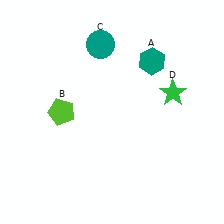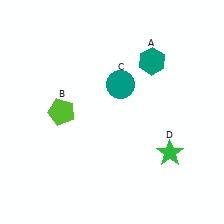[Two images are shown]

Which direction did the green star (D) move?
The green star (D) moved down.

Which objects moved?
The objects that moved are: the teal circle (C), the green star (D).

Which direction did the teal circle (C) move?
The teal circle (C) moved down.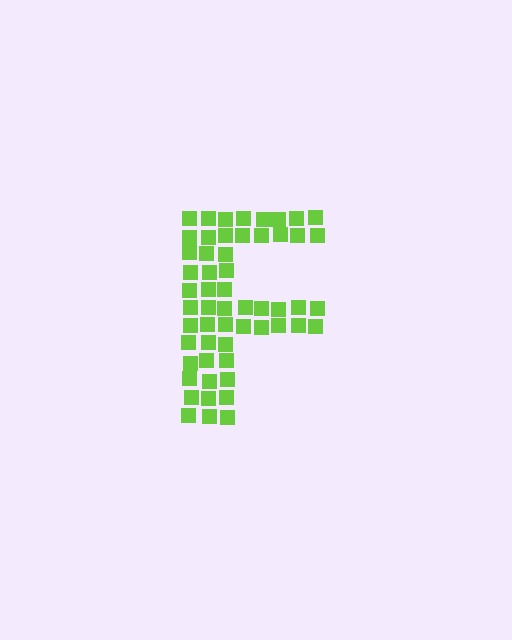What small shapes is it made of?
It is made of small squares.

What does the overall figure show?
The overall figure shows the letter F.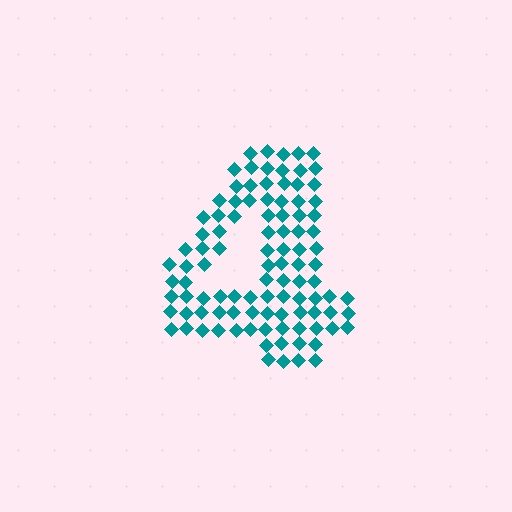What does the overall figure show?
The overall figure shows the digit 4.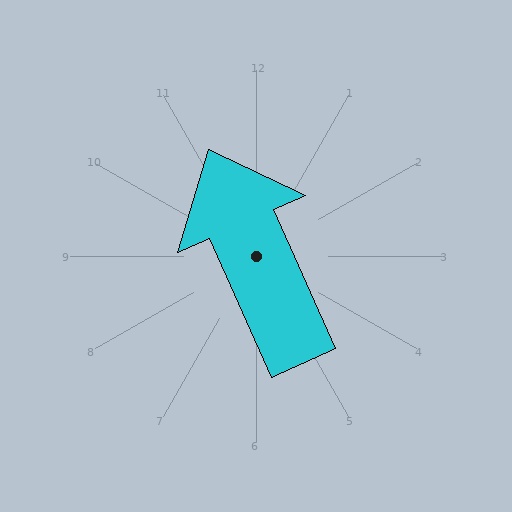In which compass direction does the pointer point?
Northwest.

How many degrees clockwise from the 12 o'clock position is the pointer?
Approximately 336 degrees.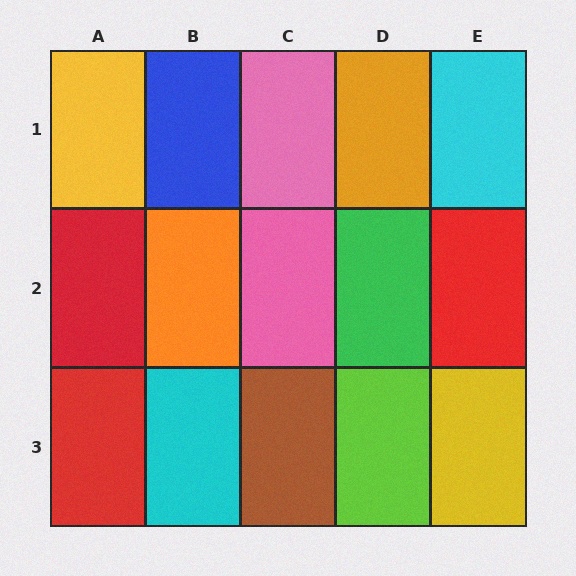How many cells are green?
1 cell is green.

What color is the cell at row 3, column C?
Brown.